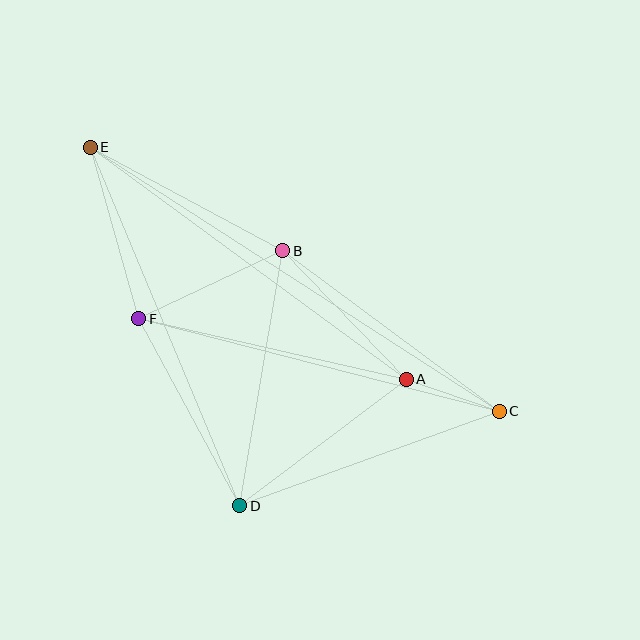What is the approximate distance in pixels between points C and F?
The distance between C and F is approximately 372 pixels.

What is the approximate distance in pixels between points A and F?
The distance between A and F is approximately 274 pixels.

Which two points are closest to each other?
Points A and C are closest to each other.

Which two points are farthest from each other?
Points C and E are farthest from each other.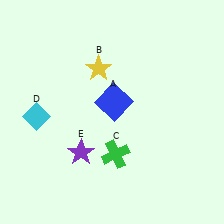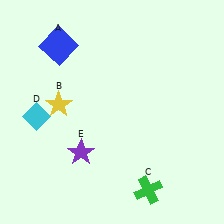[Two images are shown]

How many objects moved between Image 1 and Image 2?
3 objects moved between the two images.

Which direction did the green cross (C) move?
The green cross (C) moved down.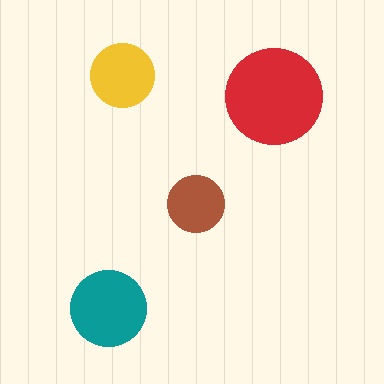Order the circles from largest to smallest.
the red one, the teal one, the yellow one, the brown one.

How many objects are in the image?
There are 4 objects in the image.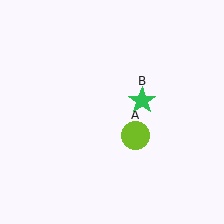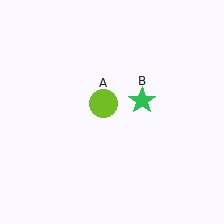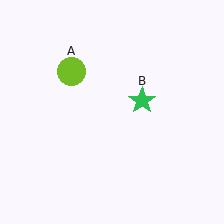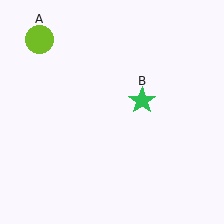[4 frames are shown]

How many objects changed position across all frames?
1 object changed position: lime circle (object A).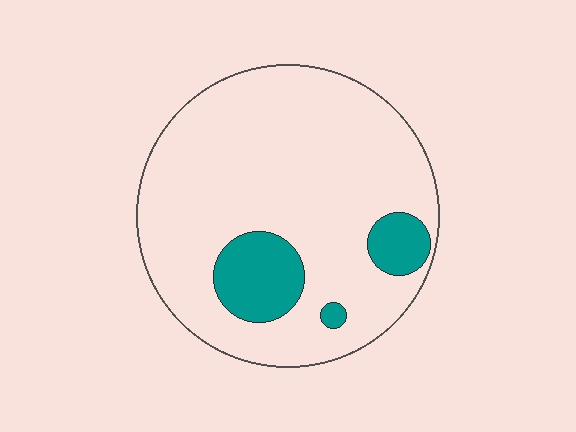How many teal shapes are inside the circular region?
3.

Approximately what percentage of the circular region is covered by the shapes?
Approximately 15%.